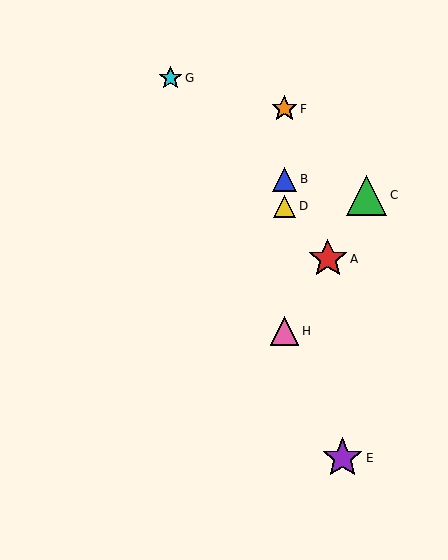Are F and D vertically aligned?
Yes, both are at x≈284.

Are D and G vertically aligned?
No, D is at x≈284 and G is at x≈170.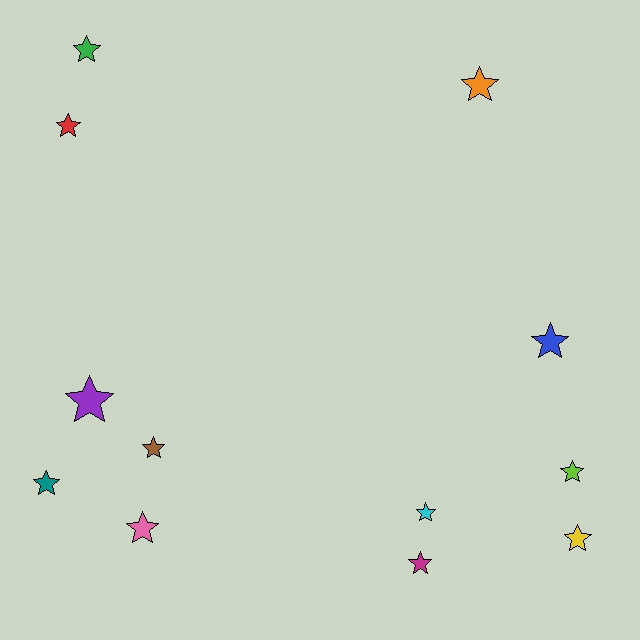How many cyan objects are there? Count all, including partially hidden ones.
There is 1 cyan object.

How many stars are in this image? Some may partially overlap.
There are 12 stars.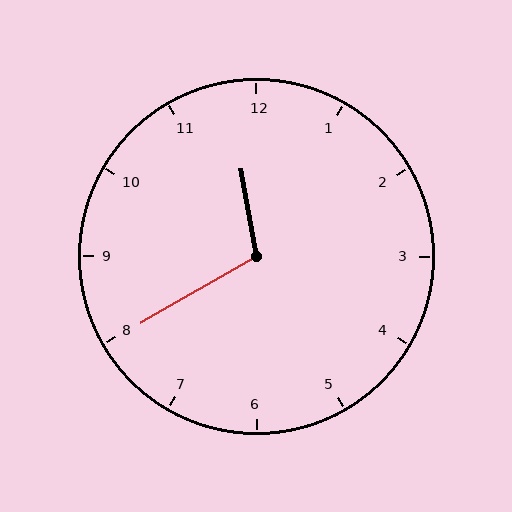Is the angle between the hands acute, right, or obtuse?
It is obtuse.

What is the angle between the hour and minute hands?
Approximately 110 degrees.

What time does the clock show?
11:40.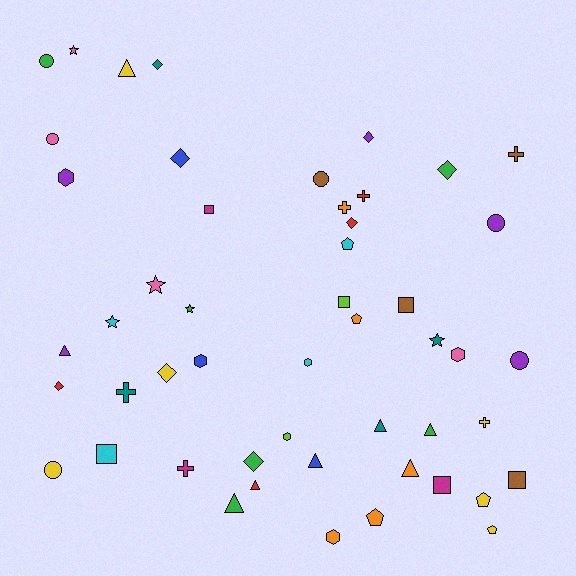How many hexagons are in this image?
There are 6 hexagons.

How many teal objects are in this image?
There are 4 teal objects.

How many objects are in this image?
There are 50 objects.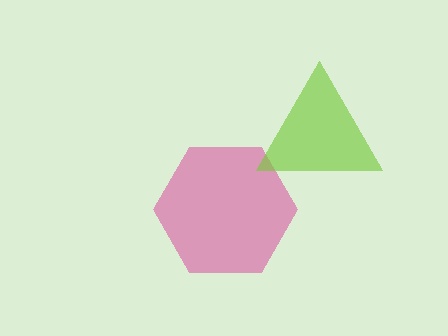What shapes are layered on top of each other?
The layered shapes are: a pink hexagon, a lime triangle.